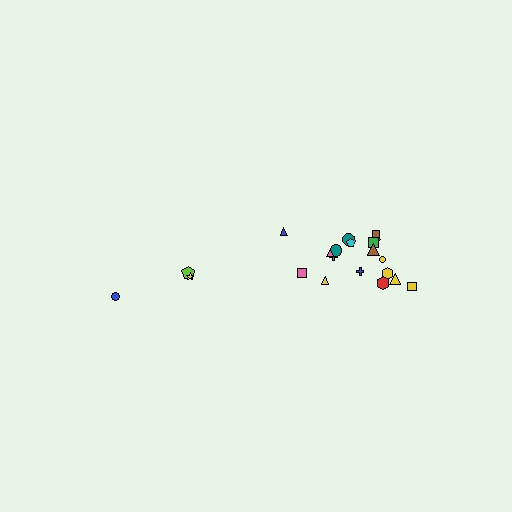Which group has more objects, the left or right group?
The right group.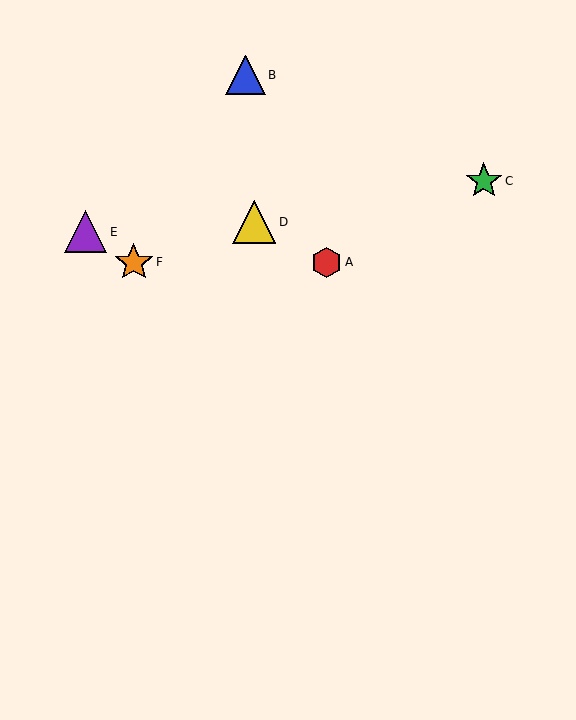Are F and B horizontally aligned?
No, F is at y≈262 and B is at y≈75.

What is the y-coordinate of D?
Object D is at y≈222.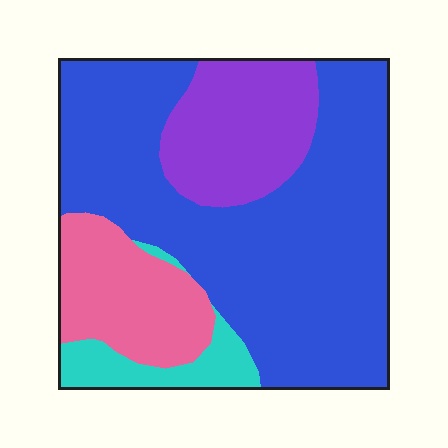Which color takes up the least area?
Cyan, at roughly 10%.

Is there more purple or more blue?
Blue.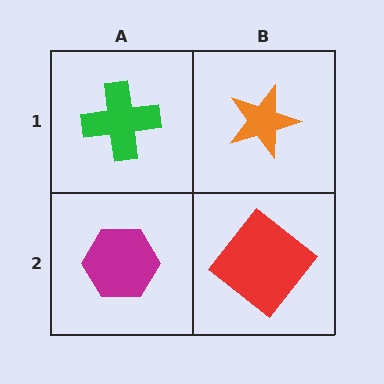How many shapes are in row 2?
2 shapes.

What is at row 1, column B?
An orange star.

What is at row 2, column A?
A magenta hexagon.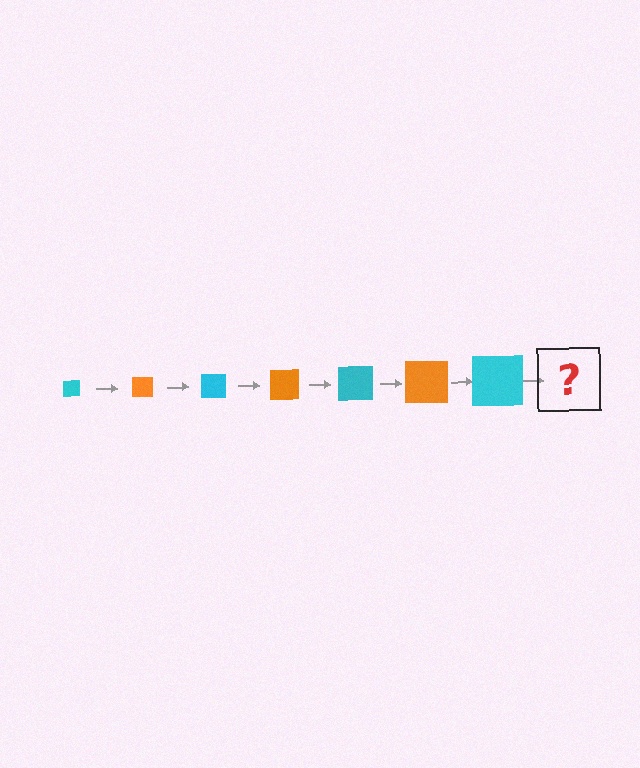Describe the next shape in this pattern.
It should be an orange square, larger than the previous one.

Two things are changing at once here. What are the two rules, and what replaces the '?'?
The two rules are that the square grows larger each step and the color cycles through cyan and orange. The '?' should be an orange square, larger than the previous one.